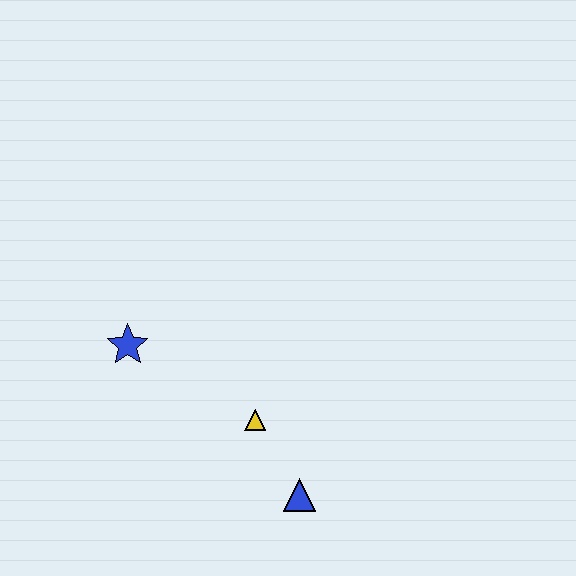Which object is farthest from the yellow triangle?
The blue star is farthest from the yellow triangle.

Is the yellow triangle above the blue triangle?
Yes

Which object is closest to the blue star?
The yellow triangle is closest to the blue star.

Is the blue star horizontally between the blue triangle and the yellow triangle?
No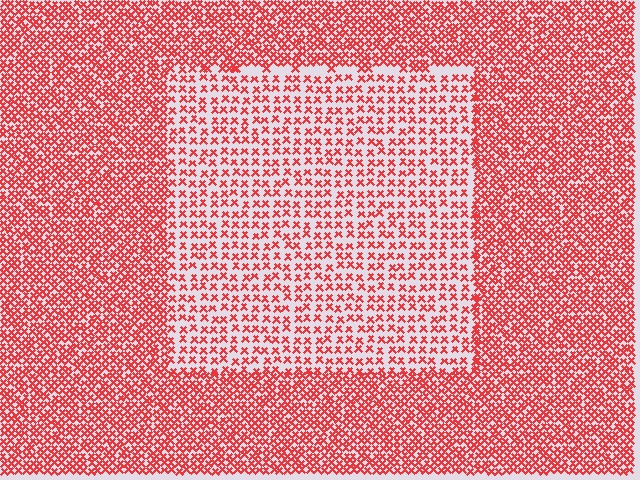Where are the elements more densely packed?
The elements are more densely packed outside the rectangle boundary.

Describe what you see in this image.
The image contains small red elements arranged at two different densities. A rectangle-shaped region is visible where the elements are less densely packed than the surrounding area.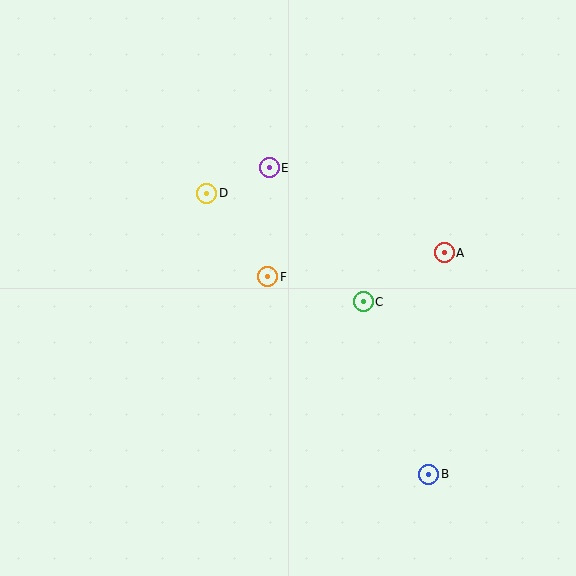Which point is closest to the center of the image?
Point F at (268, 277) is closest to the center.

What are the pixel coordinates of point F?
Point F is at (268, 277).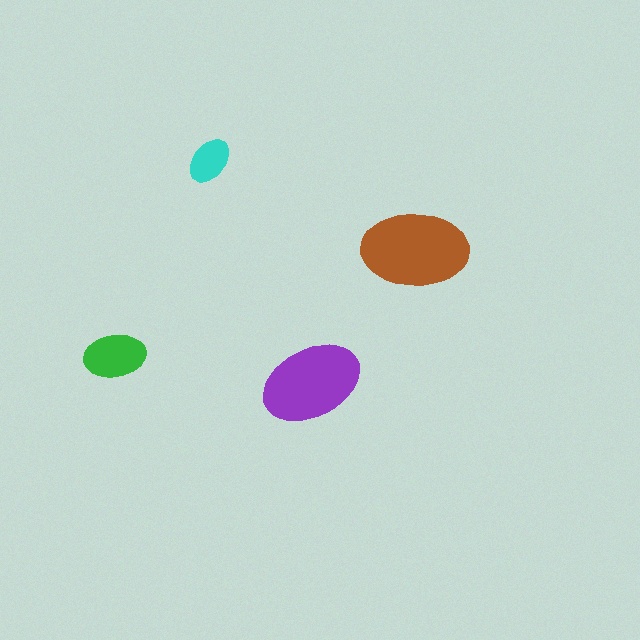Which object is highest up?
The cyan ellipse is topmost.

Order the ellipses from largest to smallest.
the brown one, the purple one, the green one, the cyan one.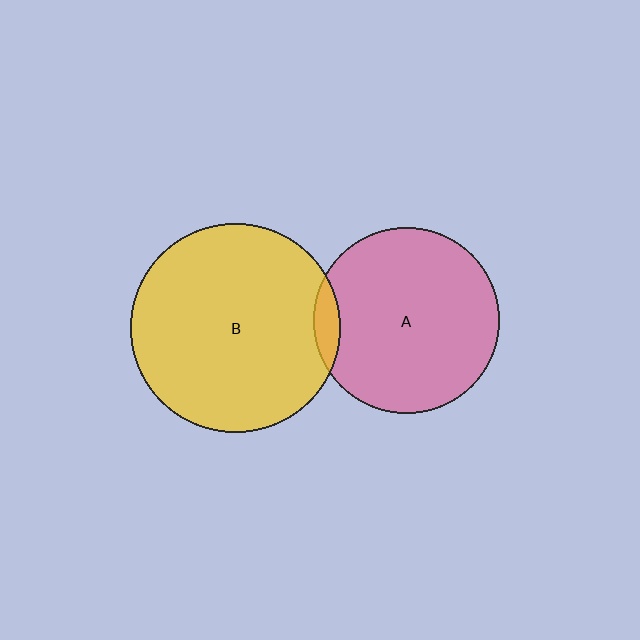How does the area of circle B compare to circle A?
Approximately 1.3 times.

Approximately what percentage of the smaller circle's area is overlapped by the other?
Approximately 5%.